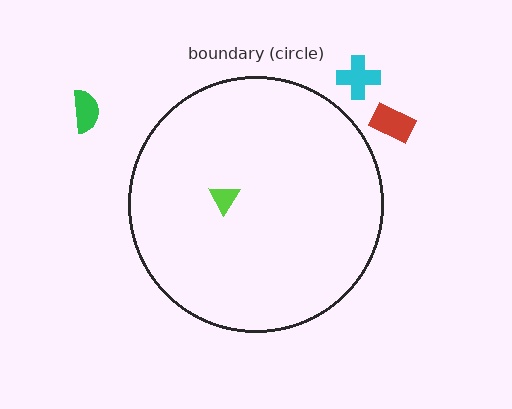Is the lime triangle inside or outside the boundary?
Inside.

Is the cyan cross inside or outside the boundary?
Outside.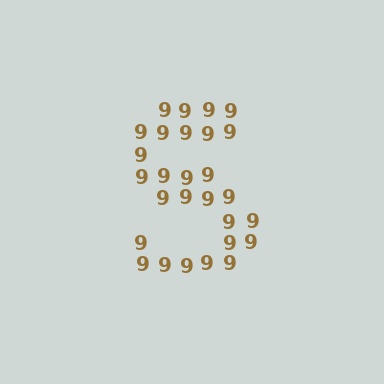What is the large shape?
The large shape is the letter S.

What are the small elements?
The small elements are digit 9's.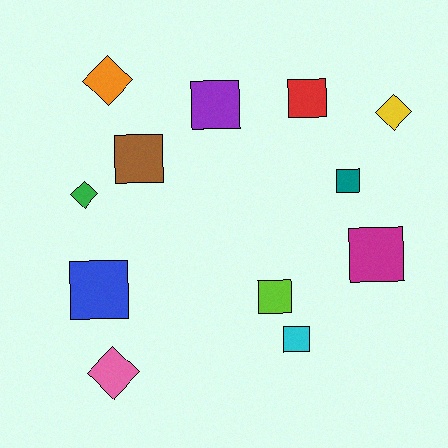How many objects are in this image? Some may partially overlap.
There are 12 objects.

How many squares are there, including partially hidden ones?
There are 8 squares.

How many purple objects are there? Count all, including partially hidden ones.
There is 1 purple object.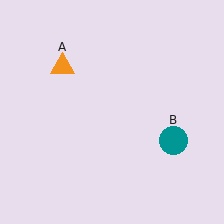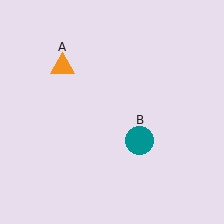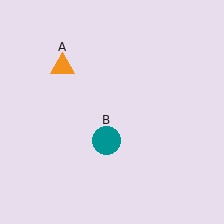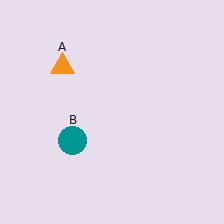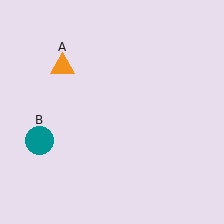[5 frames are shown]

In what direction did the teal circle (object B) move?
The teal circle (object B) moved left.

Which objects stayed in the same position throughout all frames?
Orange triangle (object A) remained stationary.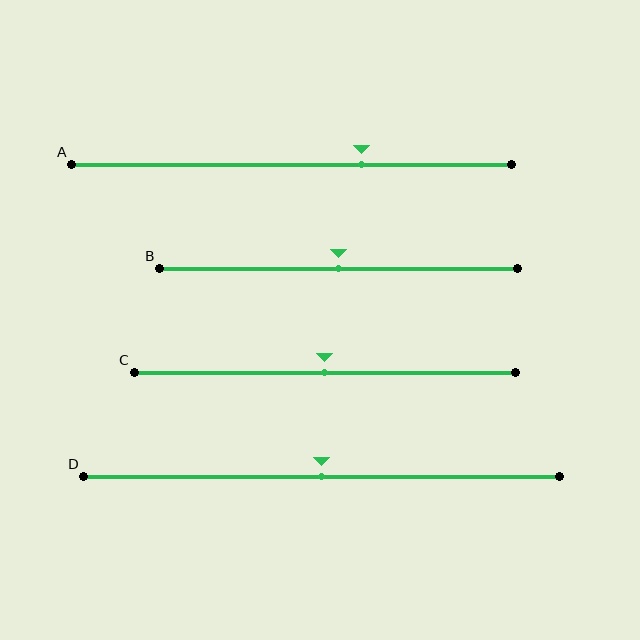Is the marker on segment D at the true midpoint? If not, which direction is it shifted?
Yes, the marker on segment D is at the true midpoint.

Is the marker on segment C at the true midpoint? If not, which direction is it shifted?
Yes, the marker on segment C is at the true midpoint.